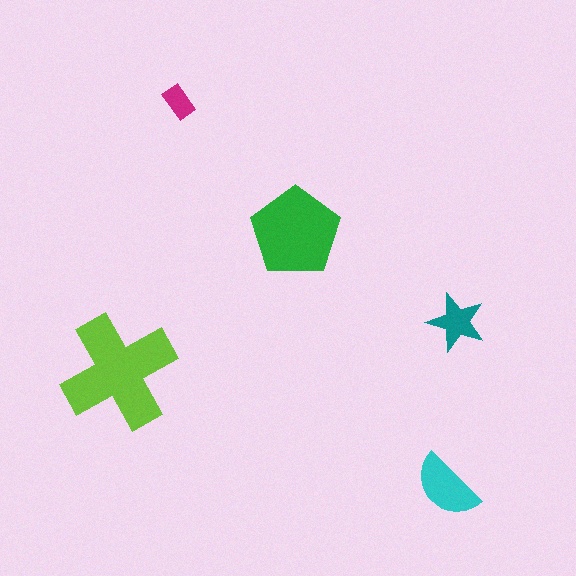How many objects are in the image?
There are 5 objects in the image.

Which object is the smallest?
The magenta rectangle.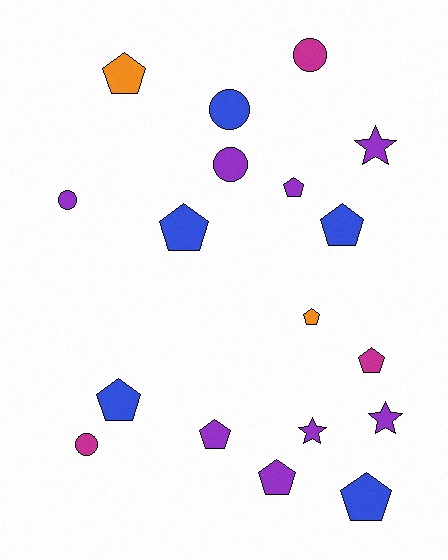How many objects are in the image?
There are 18 objects.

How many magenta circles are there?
There are 2 magenta circles.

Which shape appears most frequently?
Pentagon, with 10 objects.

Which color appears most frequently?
Purple, with 8 objects.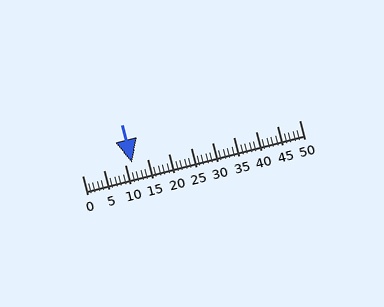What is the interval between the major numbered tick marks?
The major tick marks are spaced 5 units apart.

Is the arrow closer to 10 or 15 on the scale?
The arrow is closer to 10.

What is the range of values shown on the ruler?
The ruler shows values from 0 to 50.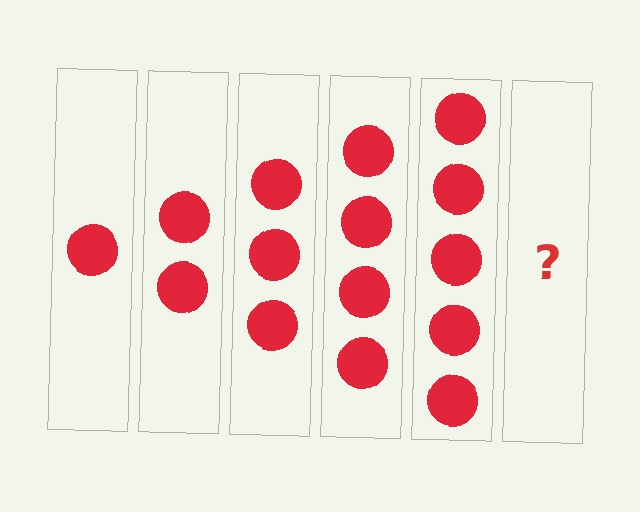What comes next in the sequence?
The next element should be 6 circles.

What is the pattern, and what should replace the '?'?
The pattern is that each step adds one more circle. The '?' should be 6 circles.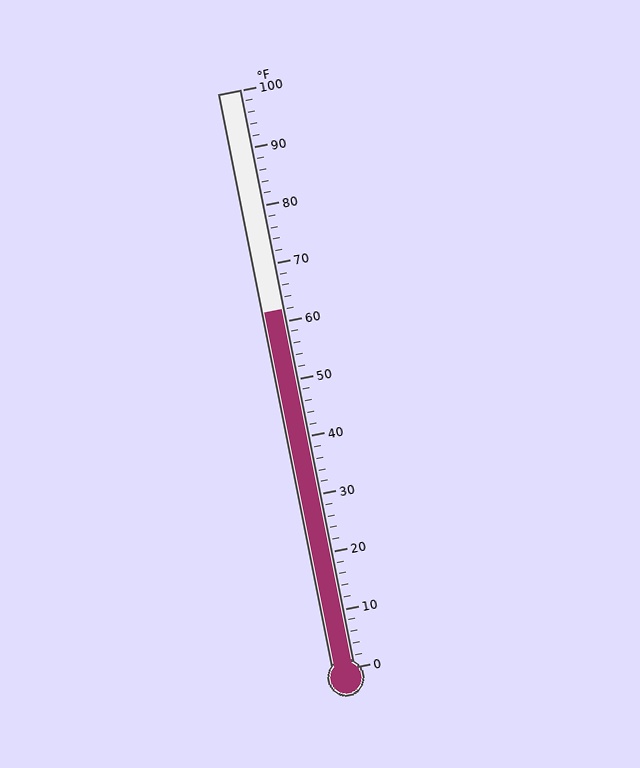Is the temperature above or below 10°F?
The temperature is above 10°F.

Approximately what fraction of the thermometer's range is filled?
The thermometer is filled to approximately 60% of its range.